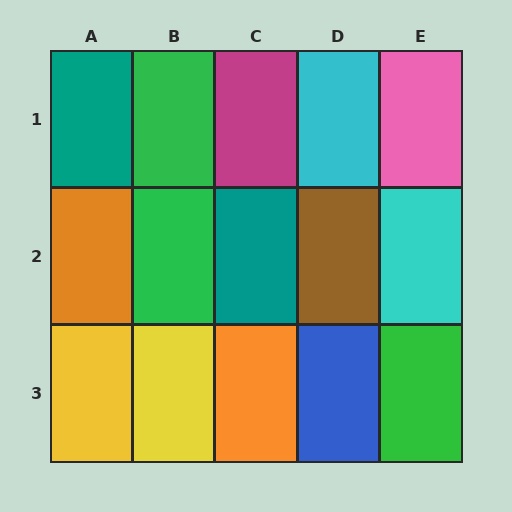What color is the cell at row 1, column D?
Cyan.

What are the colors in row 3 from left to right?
Yellow, yellow, orange, blue, green.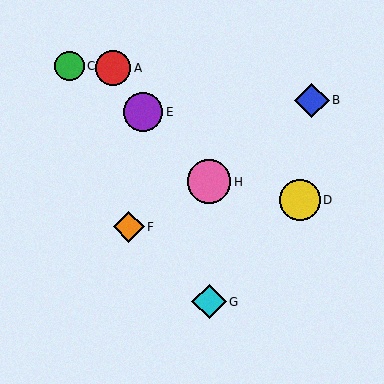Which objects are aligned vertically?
Objects G, H are aligned vertically.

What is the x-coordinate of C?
Object C is at x≈69.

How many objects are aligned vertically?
2 objects (G, H) are aligned vertically.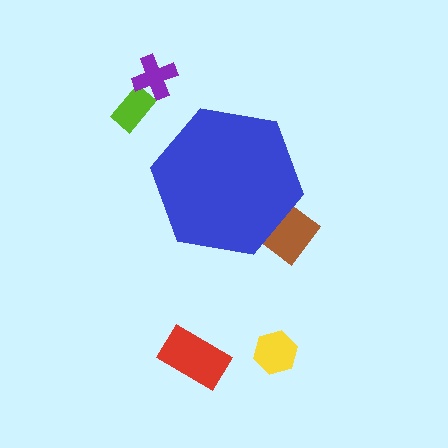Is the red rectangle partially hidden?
No, the red rectangle is fully visible.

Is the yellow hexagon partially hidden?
No, the yellow hexagon is fully visible.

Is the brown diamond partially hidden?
Yes, the brown diamond is partially hidden behind the blue hexagon.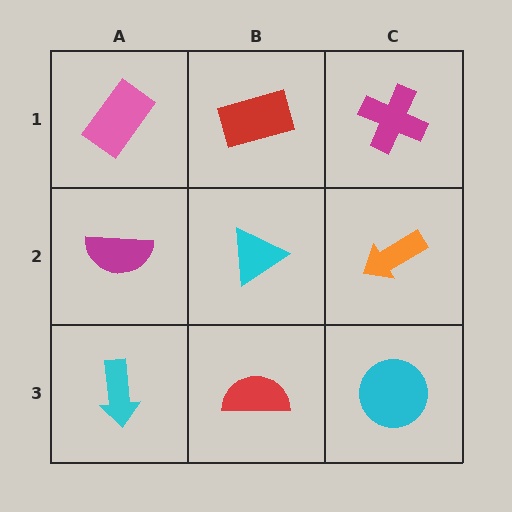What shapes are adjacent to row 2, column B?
A red rectangle (row 1, column B), a red semicircle (row 3, column B), a magenta semicircle (row 2, column A), an orange arrow (row 2, column C).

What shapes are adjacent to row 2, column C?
A magenta cross (row 1, column C), a cyan circle (row 3, column C), a cyan triangle (row 2, column B).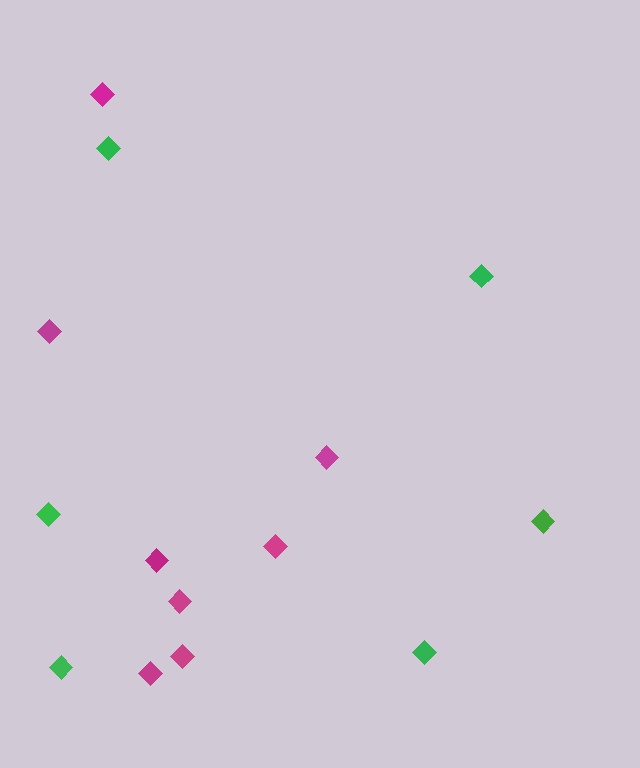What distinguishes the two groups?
There are 2 groups: one group of green diamonds (6) and one group of magenta diamonds (8).